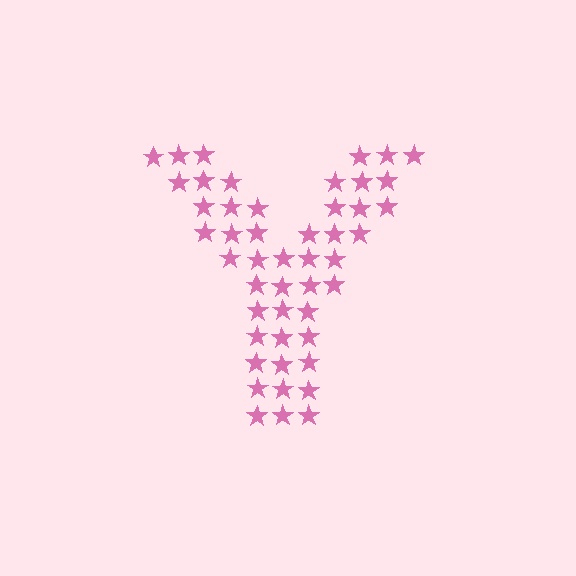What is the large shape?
The large shape is the letter Y.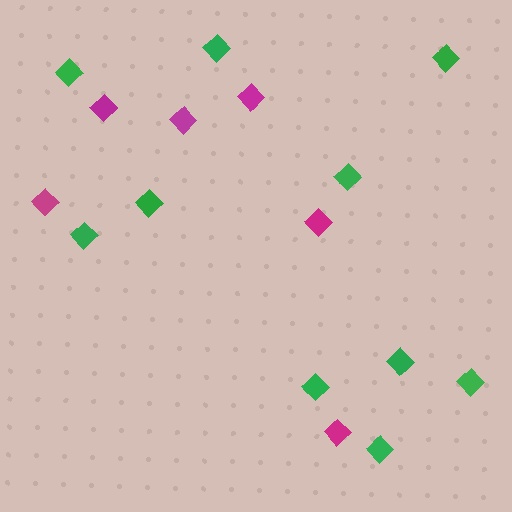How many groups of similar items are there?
There are 2 groups: one group of magenta diamonds (6) and one group of green diamonds (10).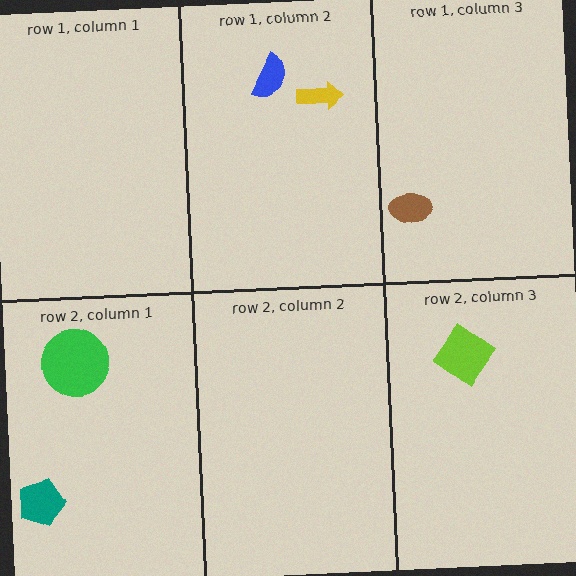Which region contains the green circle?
The row 2, column 1 region.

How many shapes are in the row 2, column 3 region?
1.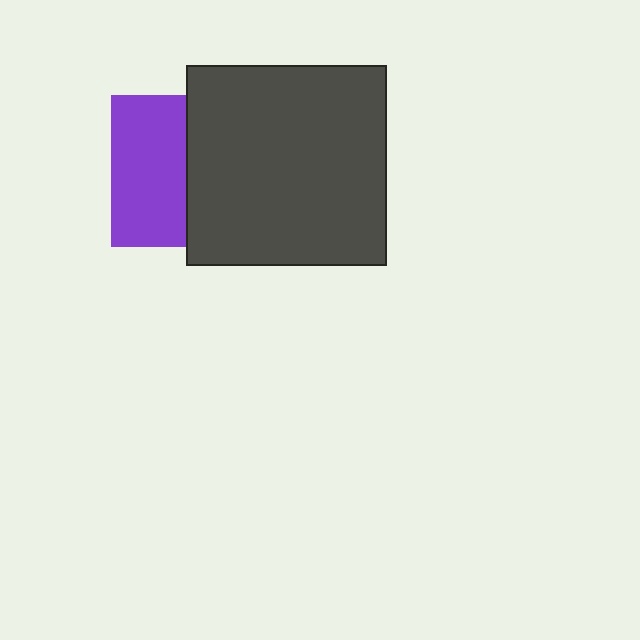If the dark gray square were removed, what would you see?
You would see the complete purple square.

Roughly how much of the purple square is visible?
About half of it is visible (roughly 49%).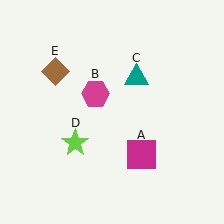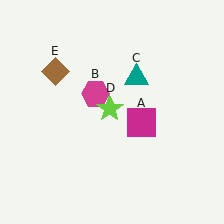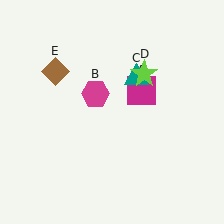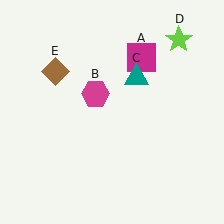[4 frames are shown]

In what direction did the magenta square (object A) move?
The magenta square (object A) moved up.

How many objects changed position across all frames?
2 objects changed position: magenta square (object A), lime star (object D).